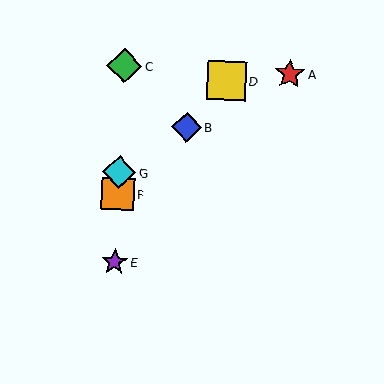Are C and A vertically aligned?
No, C is at x≈124 and A is at x≈290.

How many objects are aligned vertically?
4 objects (C, E, F, G) are aligned vertically.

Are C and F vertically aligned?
Yes, both are at x≈124.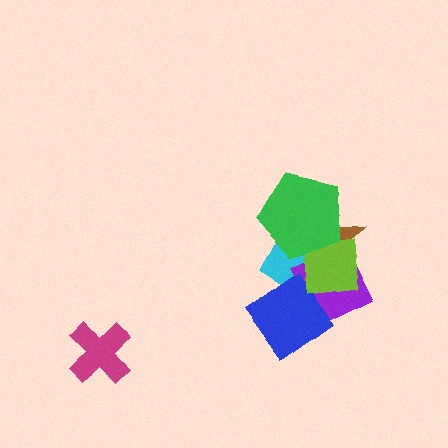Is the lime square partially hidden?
Yes, it is partially covered by another shape.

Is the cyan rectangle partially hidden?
Yes, it is partially covered by another shape.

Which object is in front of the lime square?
The green pentagon is in front of the lime square.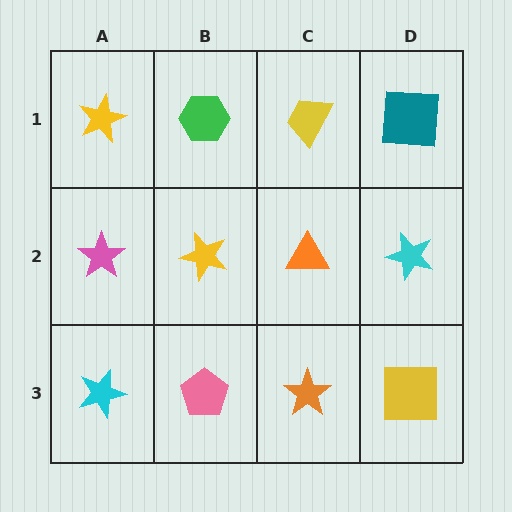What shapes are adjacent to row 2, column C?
A yellow trapezoid (row 1, column C), an orange star (row 3, column C), a yellow star (row 2, column B), a cyan star (row 2, column D).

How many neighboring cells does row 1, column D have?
2.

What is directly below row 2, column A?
A cyan star.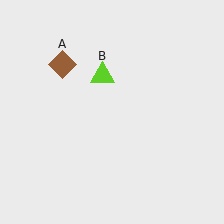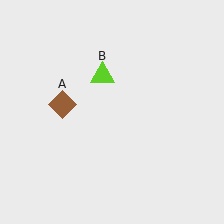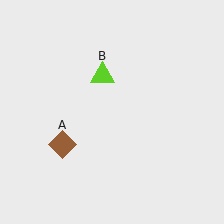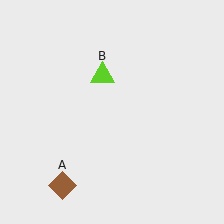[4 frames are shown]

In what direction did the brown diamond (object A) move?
The brown diamond (object A) moved down.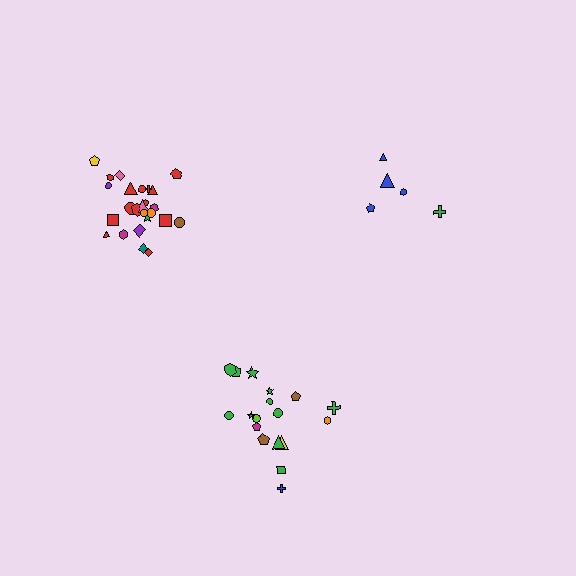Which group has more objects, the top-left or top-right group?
The top-left group.